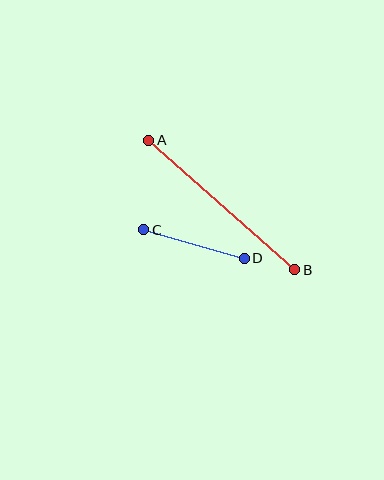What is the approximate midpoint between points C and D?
The midpoint is at approximately (194, 244) pixels.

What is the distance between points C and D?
The distance is approximately 104 pixels.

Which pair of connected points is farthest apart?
Points A and B are farthest apart.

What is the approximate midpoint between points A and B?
The midpoint is at approximately (222, 205) pixels.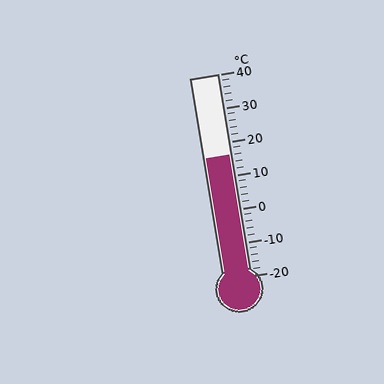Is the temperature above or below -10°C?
The temperature is above -10°C.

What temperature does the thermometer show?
The thermometer shows approximately 16°C.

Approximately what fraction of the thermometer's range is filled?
The thermometer is filled to approximately 60% of its range.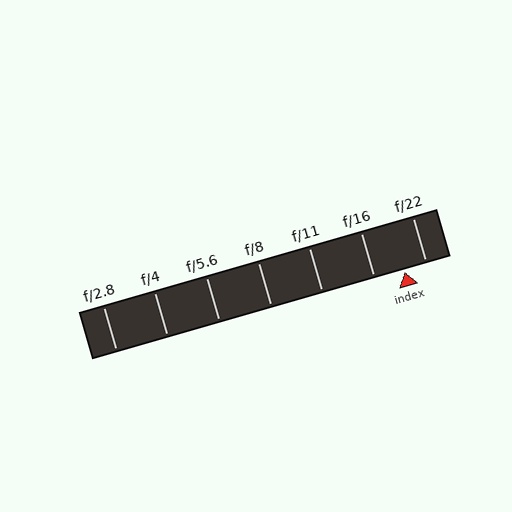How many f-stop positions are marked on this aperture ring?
There are 7 f-stop positions marked.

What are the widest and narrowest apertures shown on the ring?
The widest aperture shown is f/2.8 and the narrowest is f/22.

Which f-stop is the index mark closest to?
The index mark is closest to f/22.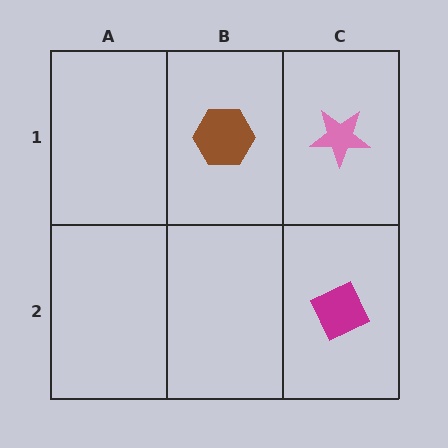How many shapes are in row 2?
1 shape.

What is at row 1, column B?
A brown hexagon.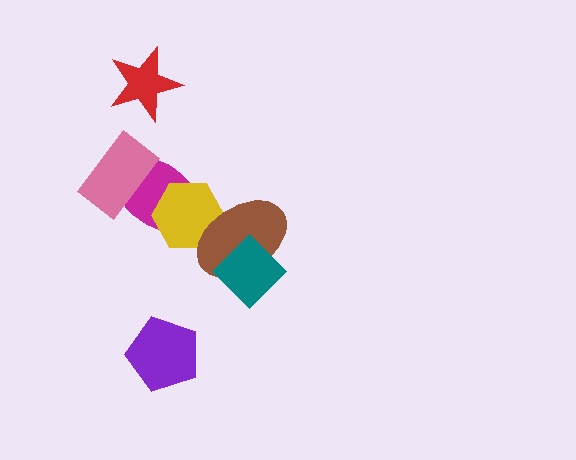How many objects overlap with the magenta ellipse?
2 objects overlap with the magenta ellipse.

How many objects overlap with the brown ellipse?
2 objects overlap with the brown ellipse.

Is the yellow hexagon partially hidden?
Yes, it is partially covered by another shape.